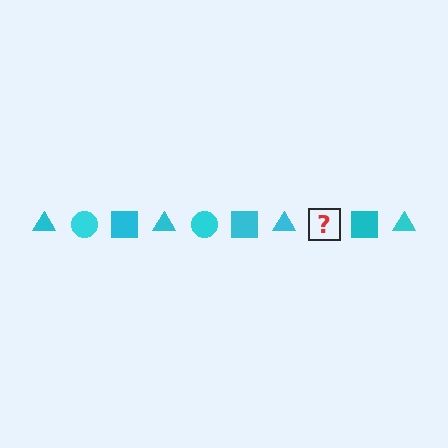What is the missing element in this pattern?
The missing element is a cyan circle.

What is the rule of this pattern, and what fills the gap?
The rule is that the pattern cycles through triangle, circle, square shapes in cyan. The gap should be filled with a cyan circle.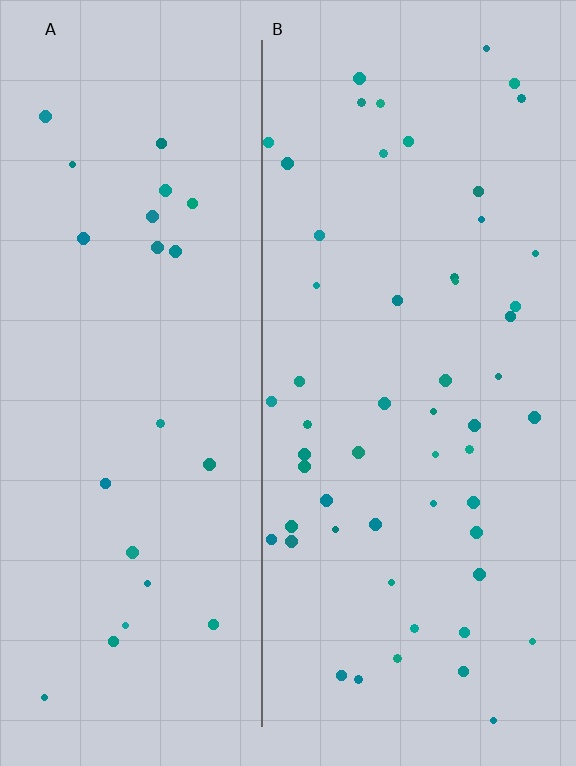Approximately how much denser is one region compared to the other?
Approximately 2.4× — region B over region A.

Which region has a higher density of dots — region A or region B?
B (the right).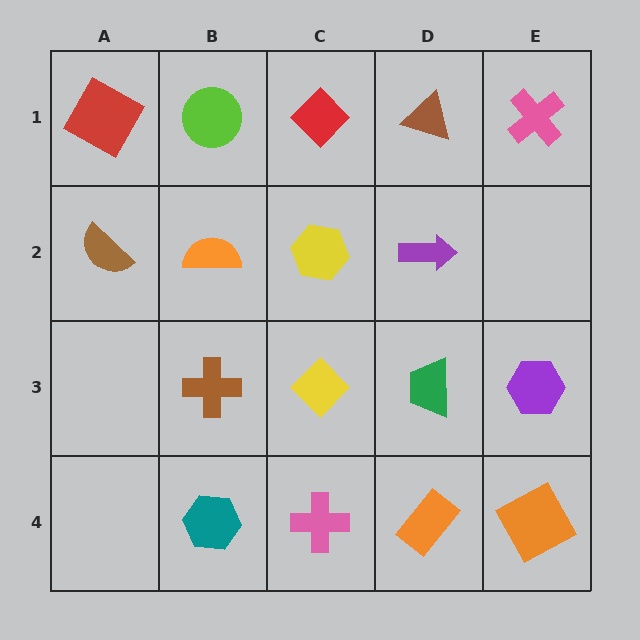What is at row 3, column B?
A brown cross.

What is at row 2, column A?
A brown semicircle.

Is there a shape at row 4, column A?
No, that cell is empty.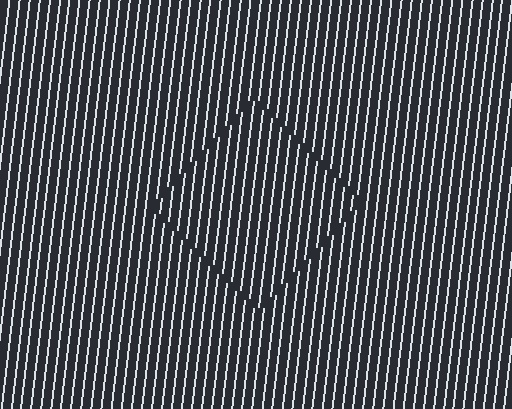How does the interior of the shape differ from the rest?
The interior of the shape contains the same grating, shifted by half a period — the contour is defined by the phase discontinuity where line-ends from the inner and outer gratings abut.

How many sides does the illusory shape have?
4 sides — the line-ends trace a square.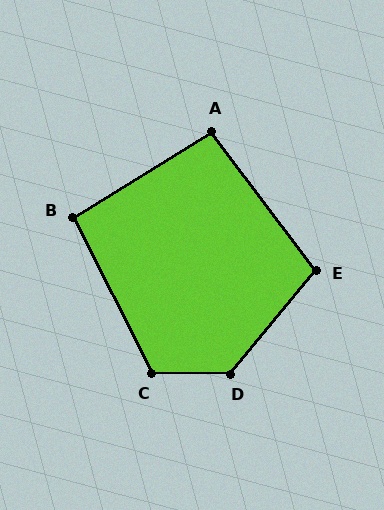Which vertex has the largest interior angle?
D, at approximately 129 degrees.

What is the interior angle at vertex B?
Approximately 95 degrees (obtuse).